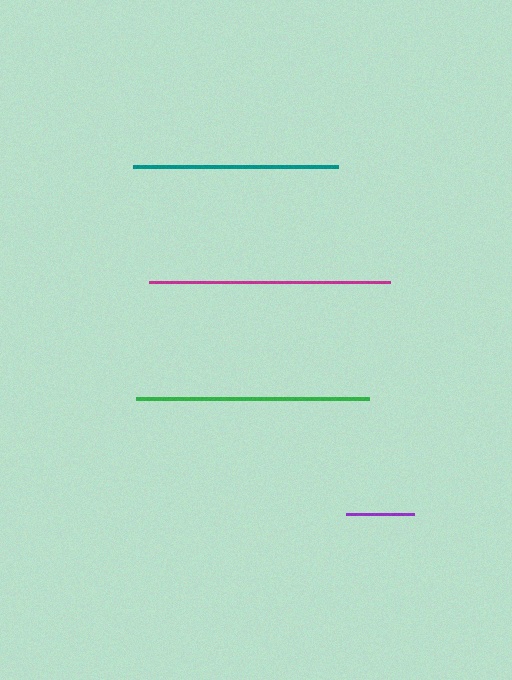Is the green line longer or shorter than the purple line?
The green line is longer than the purple line.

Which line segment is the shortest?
The purple line is the shortest at approximately 68 pixels.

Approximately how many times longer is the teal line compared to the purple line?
The teal line is approximately 3.0 times the length of the purple line.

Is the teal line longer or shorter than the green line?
The green line is longer than the teal line.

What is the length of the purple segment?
The purple segment is approximately 68 pixels long.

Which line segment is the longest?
The magenta line is the longest at approximately 241 pixels.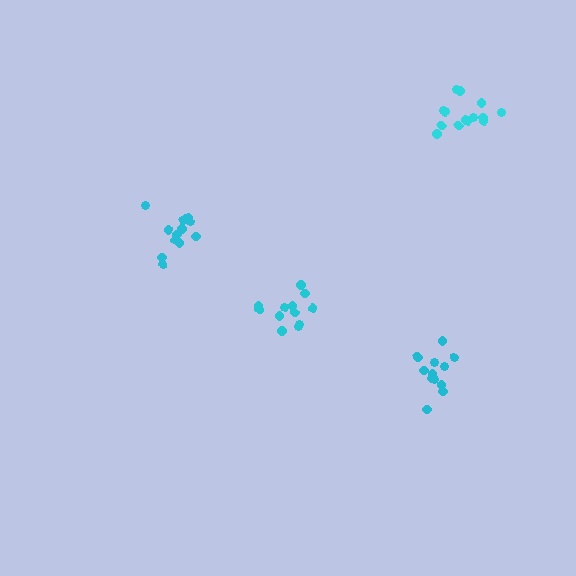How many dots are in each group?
Group 1: 13 dots, Group 2: 14 dots, Group 3: 12 dots, Group 4: 12 dots (51 total).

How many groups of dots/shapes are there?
There are 4 groups.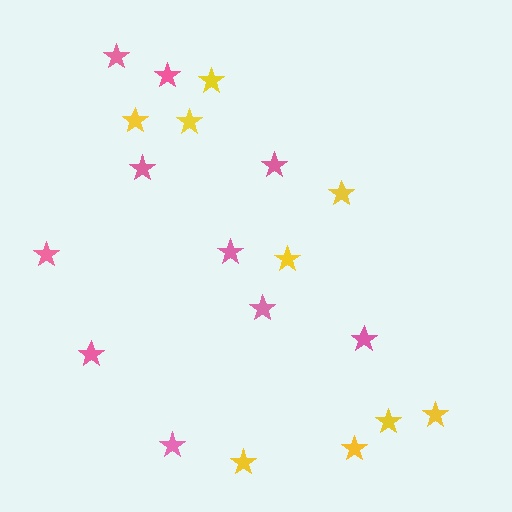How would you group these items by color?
There are 2 groups: one group of pink stars (10) and one group of yellow stars (9).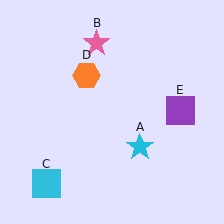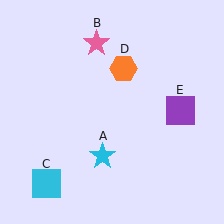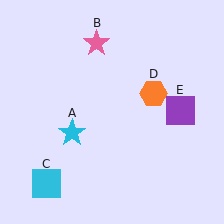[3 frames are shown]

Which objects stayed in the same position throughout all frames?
Pink star (object B) and cyan square (object C) and purple square (object E) remained stationary.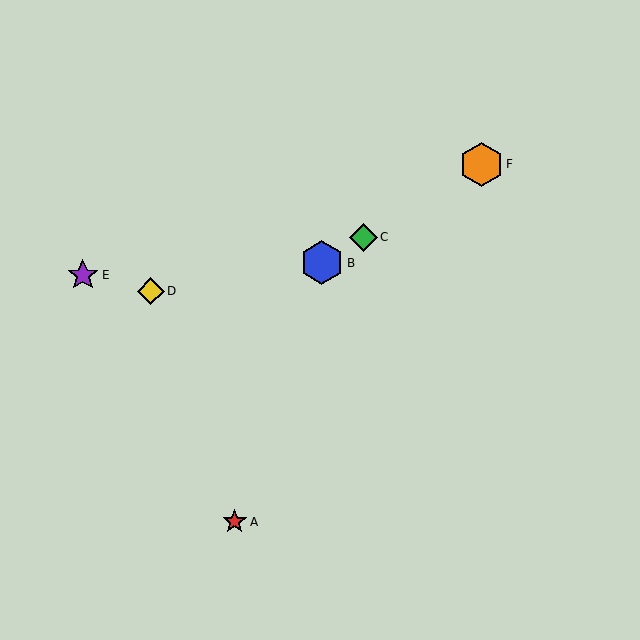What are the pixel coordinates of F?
Object F is at (482, 164).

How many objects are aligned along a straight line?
3 objects (B, C, F) are aligned along a straight line.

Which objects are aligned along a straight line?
Objects B, C, F are aligned along a straight line.